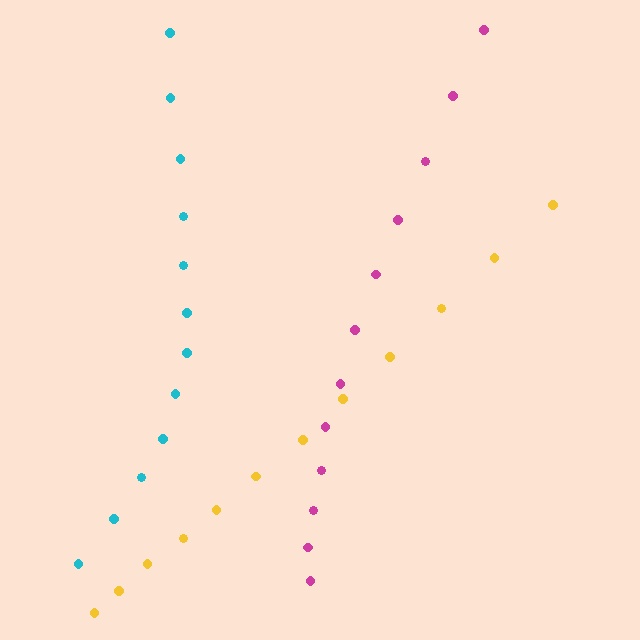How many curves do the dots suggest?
There are 3 distinct paths.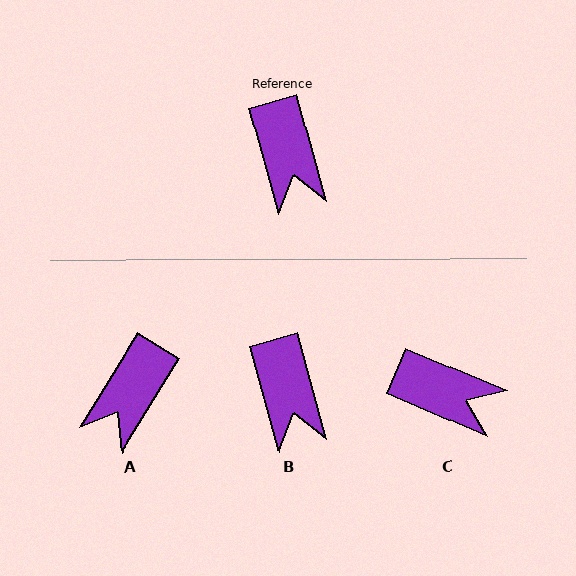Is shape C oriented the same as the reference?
No, it is off by about 51 degrees.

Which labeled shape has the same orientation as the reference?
B.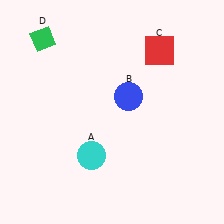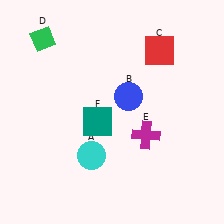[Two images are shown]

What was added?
A magenta cross (E), a teal square (F) were added in Image 2.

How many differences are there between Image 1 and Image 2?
There are 2 differences between the two images.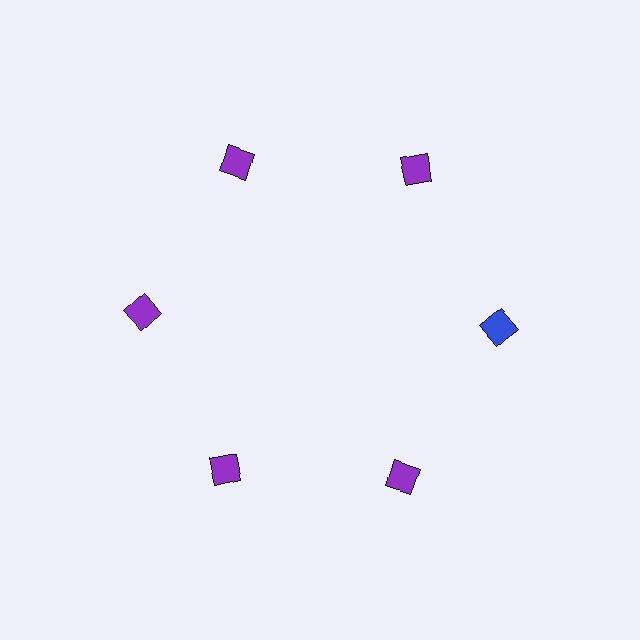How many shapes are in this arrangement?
There are 6 shapes arranged in a ring pattern.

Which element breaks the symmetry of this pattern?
The blue diamond at roughly the 3 o'clock position breaks the symmetry. All other shapes are purple diamonds.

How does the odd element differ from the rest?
It has a different color: blue instead of purple.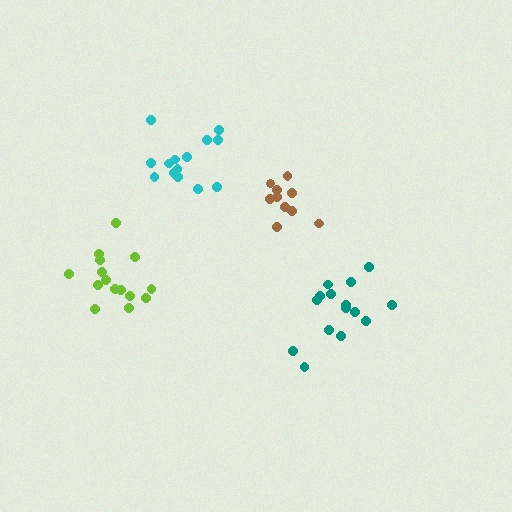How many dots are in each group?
Group 1: 15 dots, Group 2: 15 dots, Group 3: 14 dots, Group 4: 10 dots (54 total).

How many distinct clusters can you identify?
There are 4 distinct clusters.